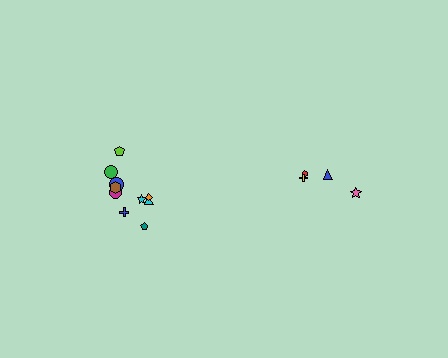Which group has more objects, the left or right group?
The left group.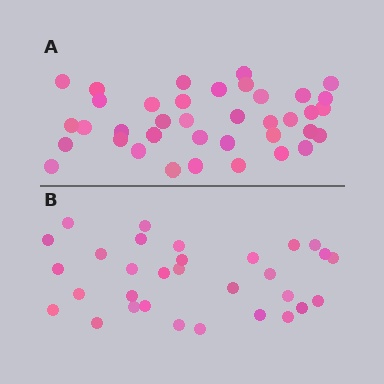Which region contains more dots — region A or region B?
Region A (the top region) has more dots.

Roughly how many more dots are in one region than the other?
Region A has roughly 8 or so more dots than region B.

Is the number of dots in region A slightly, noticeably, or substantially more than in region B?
Region A has only slightly more — the two regions are fairly close. The ratio is roughly 1.2 to 1.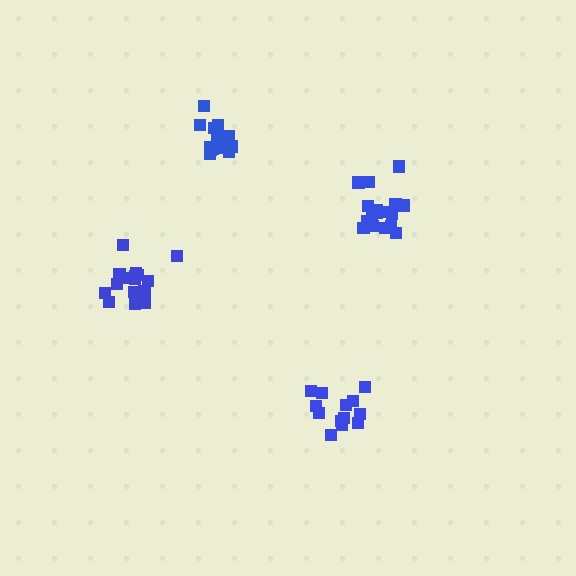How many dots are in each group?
Group 1: 19 dots, Group 2: 13 dots, Group 3: 15 dots, Group 4: 16 dots (63 total).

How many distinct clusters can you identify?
There are 4 distinct clusters.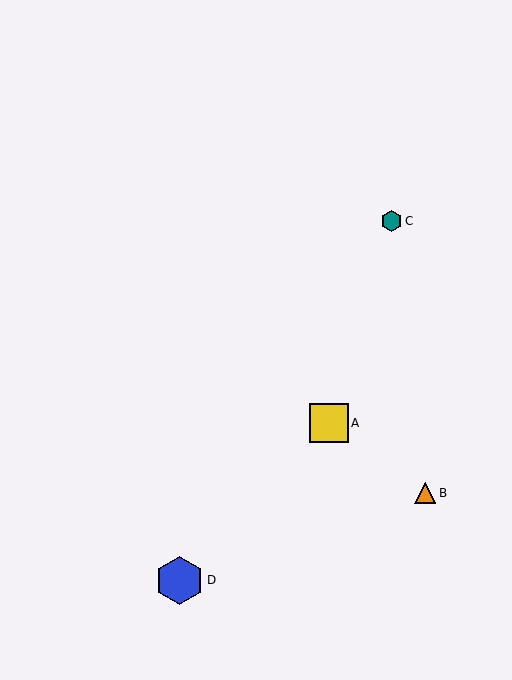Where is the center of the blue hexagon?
The center of the blue hexagon is at (180, 580).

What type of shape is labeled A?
Shape A is a yellow square.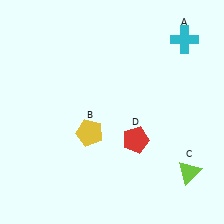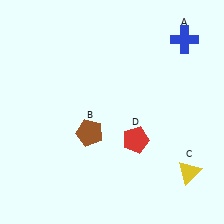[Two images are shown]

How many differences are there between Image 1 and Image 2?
There are 3 differences between the two images.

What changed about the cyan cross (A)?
In Image 1, A is cyan. In Image 2, it changed to blue.